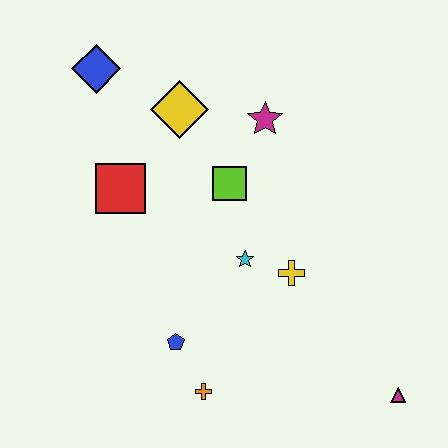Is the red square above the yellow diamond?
No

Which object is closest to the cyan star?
The yellow cross is closest to the cyan star.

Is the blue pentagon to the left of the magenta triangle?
Yes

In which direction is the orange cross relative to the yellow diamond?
The orange cross is below the yellow diamond.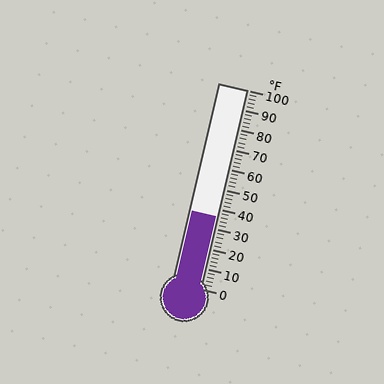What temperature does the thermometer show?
The thermometer shows approximately 36°F.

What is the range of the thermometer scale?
The thermometer scale ranges from 0°F to 100°F.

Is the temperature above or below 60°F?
The temperature is below 60°F.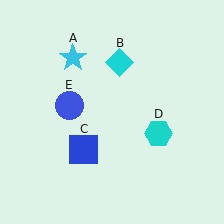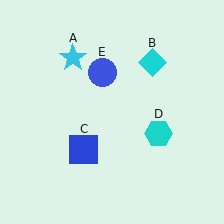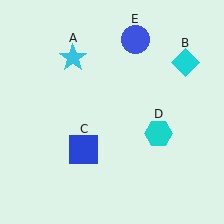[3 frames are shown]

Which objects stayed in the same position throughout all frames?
Cyan star (object A) and blue square (object C) and cyan hexagon (object D) remained stationary.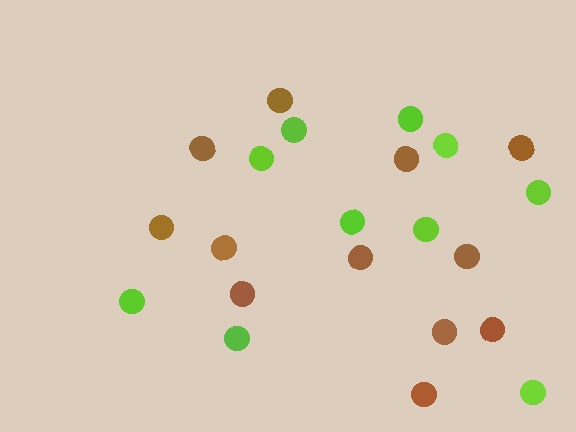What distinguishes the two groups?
There are 2 groups: one group of brown circles (12) and one group of lime circles (10).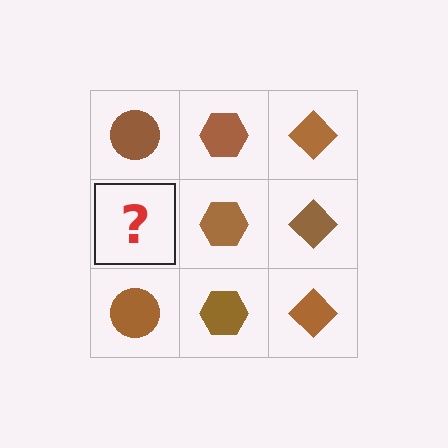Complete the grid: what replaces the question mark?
The question mark should be replaced with a brown circle.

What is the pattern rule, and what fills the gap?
The rule is that each column has a consistent shape. The gap should be filled with a brown circle.